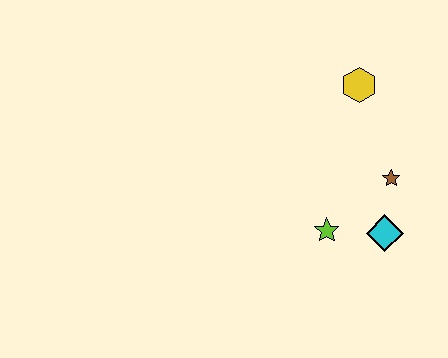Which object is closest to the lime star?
The cyan diamond is closest to the lime star.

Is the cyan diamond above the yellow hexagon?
No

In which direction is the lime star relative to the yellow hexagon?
The lime star is below the yellow hexagon.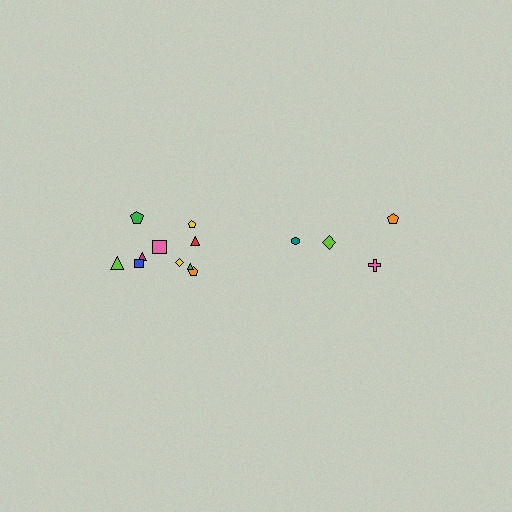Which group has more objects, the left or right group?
The left group.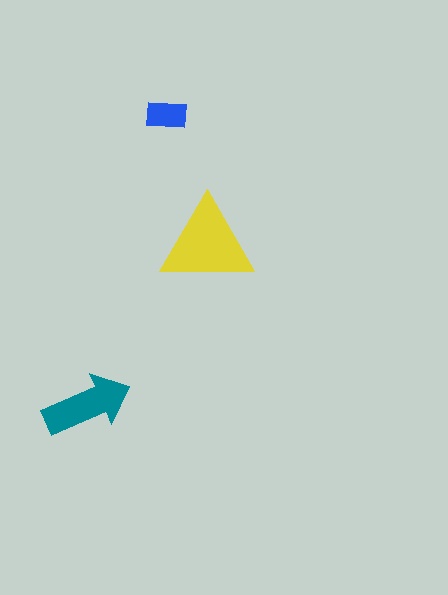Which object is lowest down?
The teal arrow is bottommost.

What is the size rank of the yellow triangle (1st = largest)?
1st.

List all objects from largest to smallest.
The yellow triangle, the teal arrow, the blue rectangle.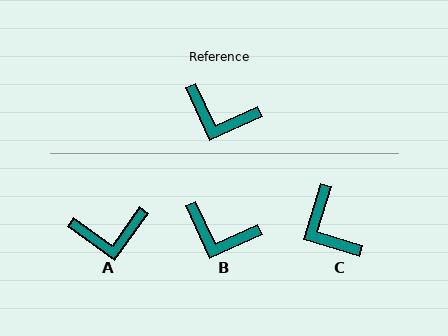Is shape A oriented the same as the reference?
No, it is off by about 29 degrees.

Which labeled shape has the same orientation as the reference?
B.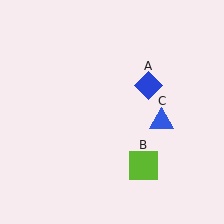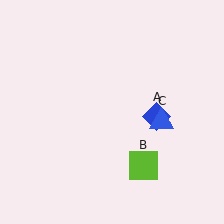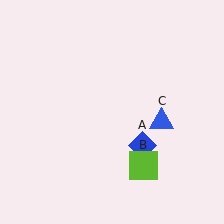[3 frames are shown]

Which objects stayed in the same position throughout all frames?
Lime square (object B) and blue triangle (object C) remained stationary.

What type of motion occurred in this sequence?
The blue diamond (object A) rotated clockwise around the center of the scene.